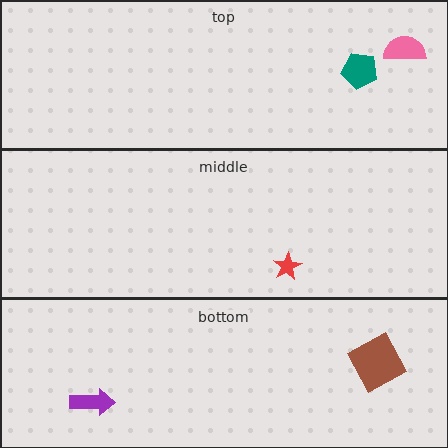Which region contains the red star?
The middle region.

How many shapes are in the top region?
2.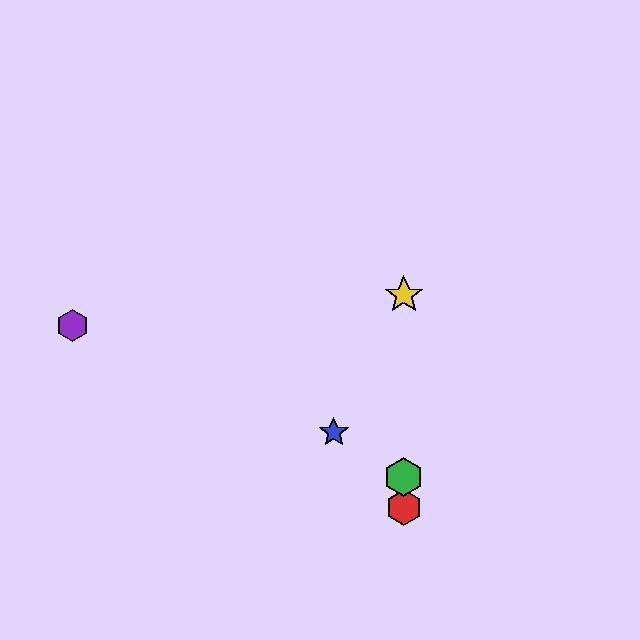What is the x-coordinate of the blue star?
The blue star is at x≈334.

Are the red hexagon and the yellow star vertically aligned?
Yes, both are at x≈404.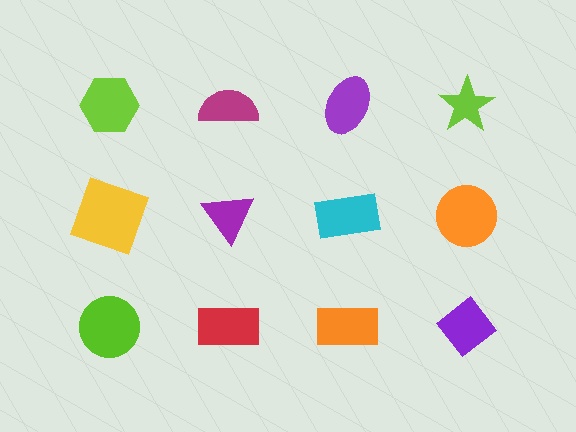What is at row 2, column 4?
An orange circle.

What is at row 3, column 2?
A red rectangle.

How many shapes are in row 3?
4 shapes.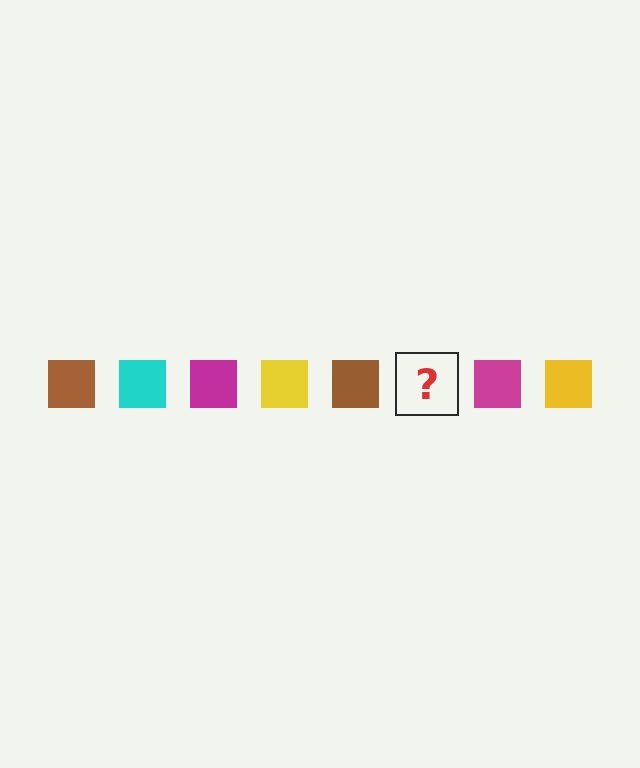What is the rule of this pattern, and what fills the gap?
The rule is that the pattern cycles through brown, cyan, magenta, yellow squares. The gap should be filled with a cyan square.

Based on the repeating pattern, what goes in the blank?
The blank should be a cyan square.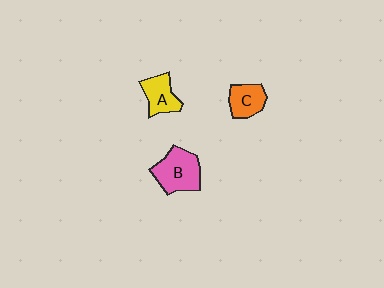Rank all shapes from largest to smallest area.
From largest to smallest: B (pink), A (yellow), C (orange).